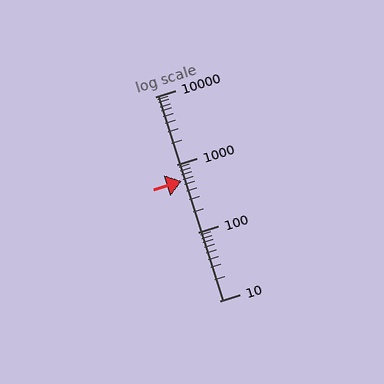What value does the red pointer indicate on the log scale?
The pointer indicates approximately 570.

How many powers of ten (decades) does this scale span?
The scale spans 3 decades, from 10 to 10000.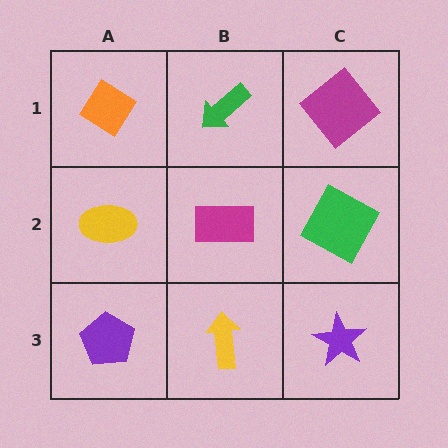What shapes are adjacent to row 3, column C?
A green square (row 2, column C), a yellow arrow (row 3, column B).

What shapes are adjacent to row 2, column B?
A green arrow (row 1, column B), a yellow arrow (row 3, column B), a yellow ellipse (row 2, column A), a green square (row 2, column C).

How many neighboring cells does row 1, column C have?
2.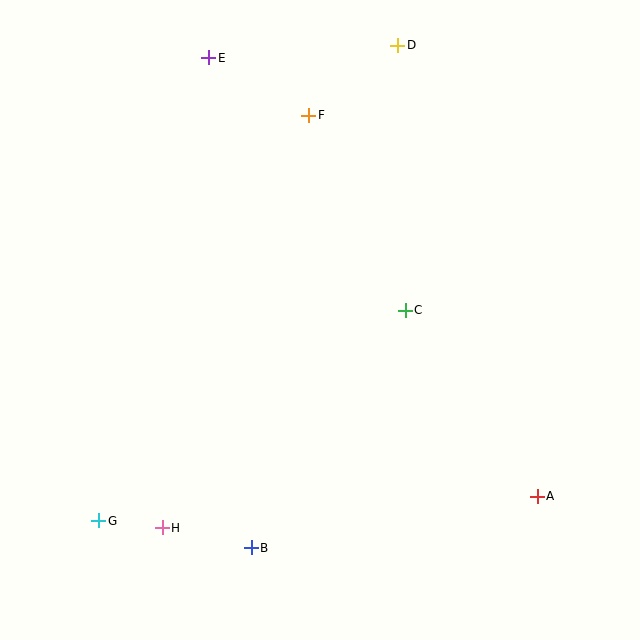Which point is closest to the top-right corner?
Point D is closest to the top-right corner.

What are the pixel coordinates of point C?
Point C is at (405, 310).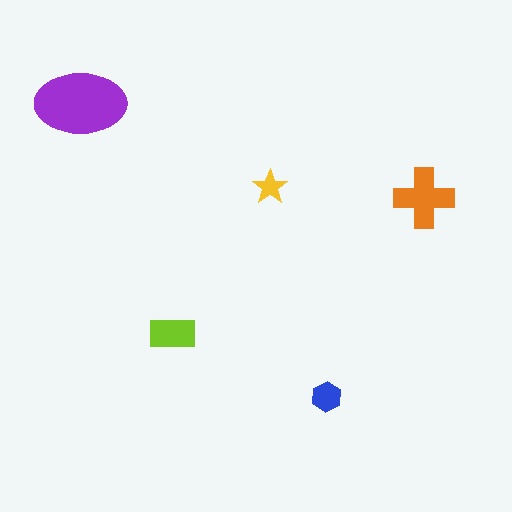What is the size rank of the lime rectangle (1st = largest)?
3rd.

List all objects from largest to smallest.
The purple ellipse, the orange cross, the lime rectangle, the blue hexagon, the yellow star.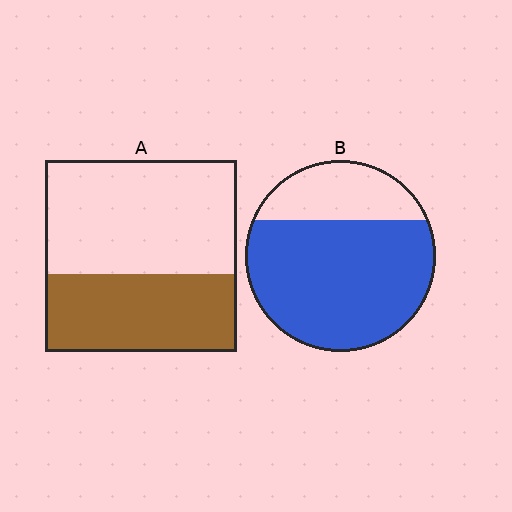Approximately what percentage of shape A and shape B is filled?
A is approximately 40% and B is approximately 75%.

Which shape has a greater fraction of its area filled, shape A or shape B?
Shape B.